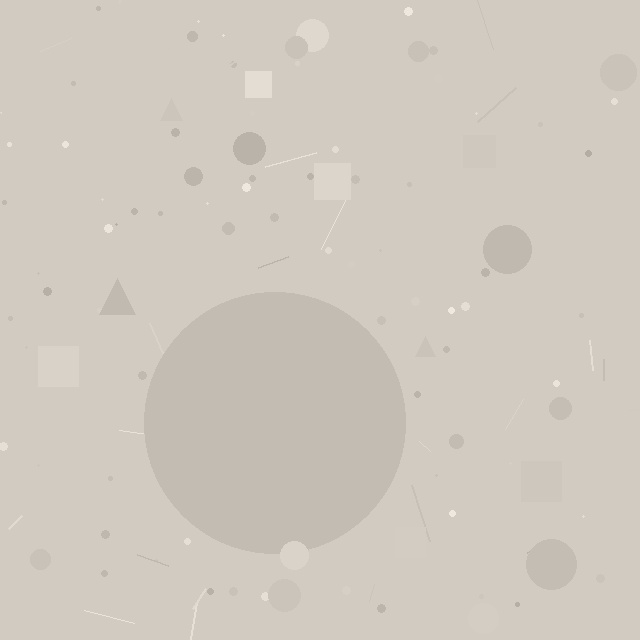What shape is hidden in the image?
A circle is hidden in the image.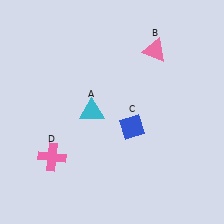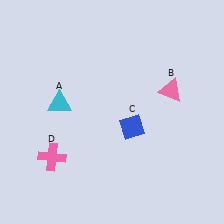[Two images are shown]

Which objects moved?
The objects that moved are: the cyan triangle (A), the pink triangle (B).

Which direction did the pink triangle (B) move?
The pink triangle (B) moved down.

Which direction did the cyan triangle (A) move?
The cyan triangle (A) moved left.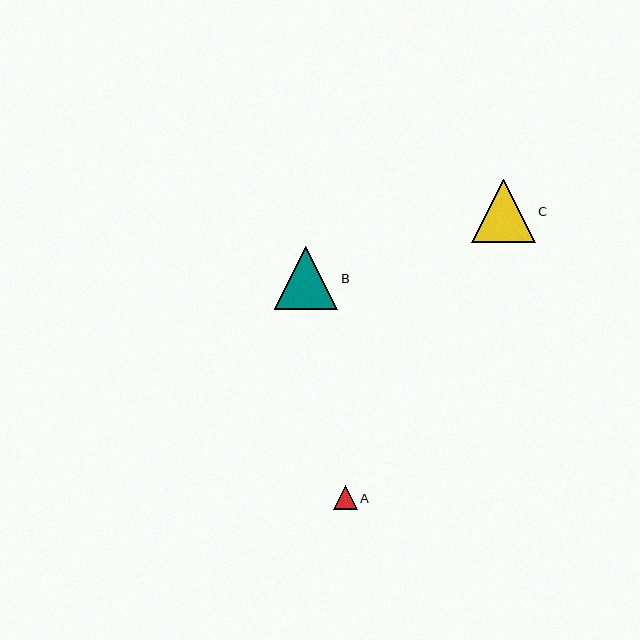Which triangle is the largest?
Triangle B is the largest with a size of approximately 64 pixels.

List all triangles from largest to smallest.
From largest to smallest: B, C, A.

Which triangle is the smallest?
Triangle A is the smallest with a size of approximately 24 pixels.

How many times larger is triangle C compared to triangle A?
Triangle C is approximately 2.7 times the size of triangle A.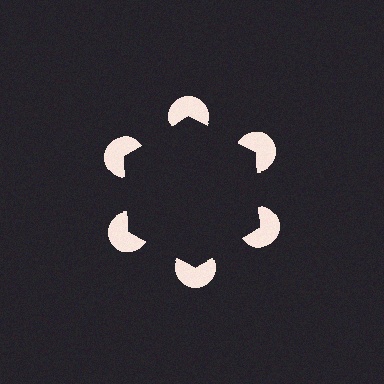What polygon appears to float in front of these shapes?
An illusory hexagon — its edges are inferred from the aligned wedge cuts in the pac-man discs, not physically drawn.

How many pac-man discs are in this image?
There are 6 — one at each vertex of the illusory hexagon.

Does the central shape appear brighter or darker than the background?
It typically appears slightly darker than the background, even though no actual brightness change is drawn.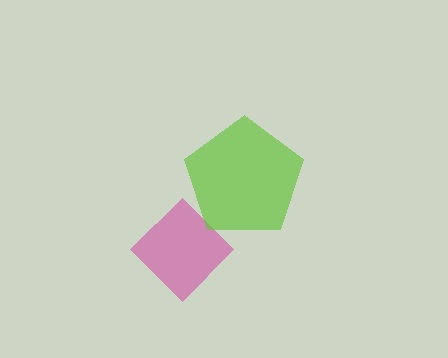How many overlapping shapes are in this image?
There are 2 overlapping shapes in the image.